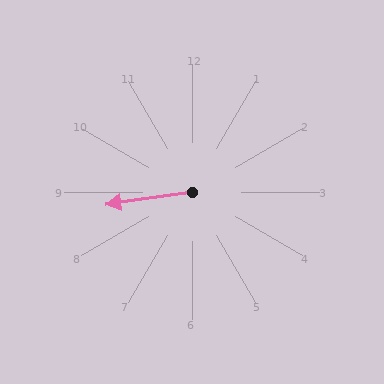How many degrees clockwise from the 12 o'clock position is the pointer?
Approximately 262 degrees.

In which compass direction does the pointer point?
West.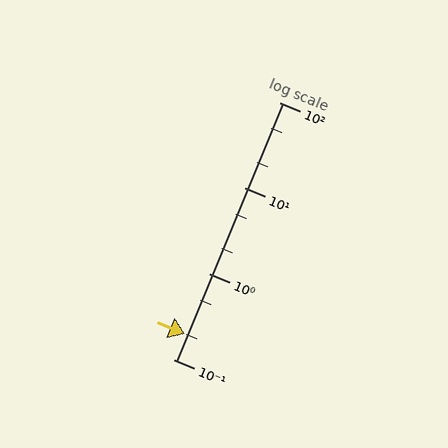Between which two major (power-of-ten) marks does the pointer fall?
The pointer is between 0.1 and 1.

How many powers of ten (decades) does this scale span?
The scale spans 3 decades, from 0.1 to 100.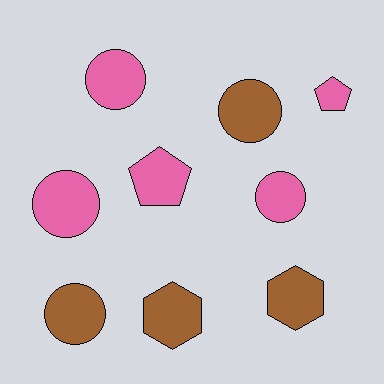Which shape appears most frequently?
Circle, with 5 objects.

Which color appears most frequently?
Pink, with 5 objects.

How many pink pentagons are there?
There are 2 pink pentagons.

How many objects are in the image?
There are 9 objects.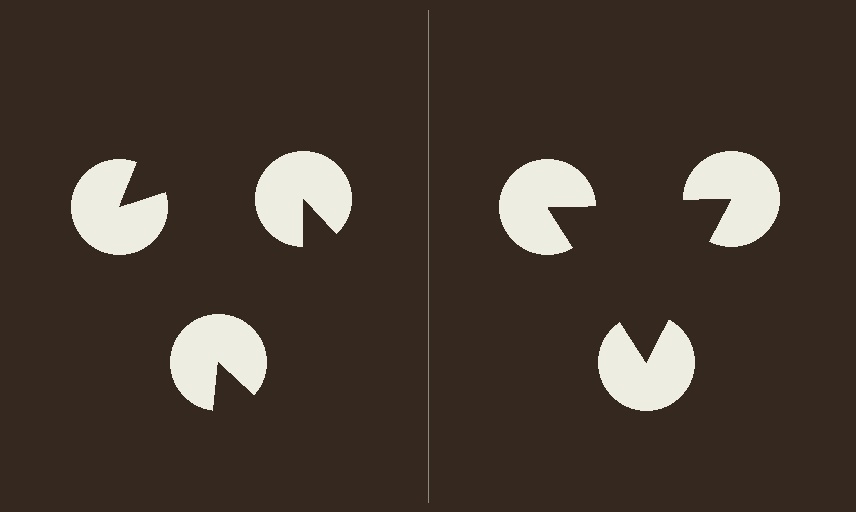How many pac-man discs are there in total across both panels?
6 — 3 on each side.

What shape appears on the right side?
An illusory triangle.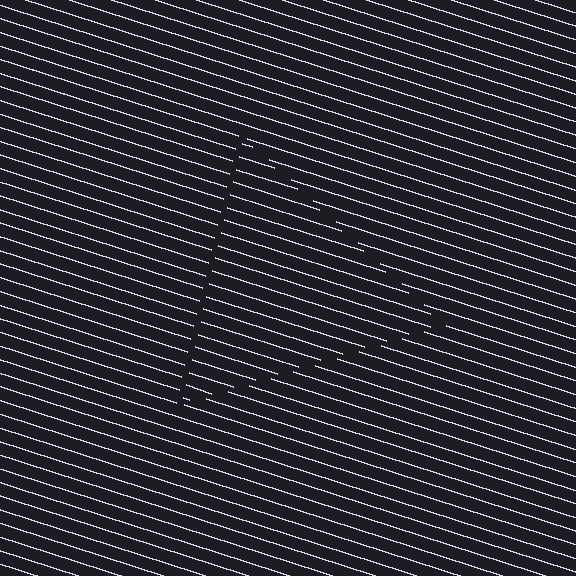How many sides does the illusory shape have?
3 sides — the line-ends trace a triangle.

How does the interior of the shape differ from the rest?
The interior of the shape contains the same grating, shifted by half a period — the contour is defined by the phase discontinuity where line-ends from the inner and outer gratings abut.